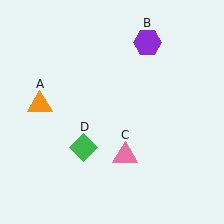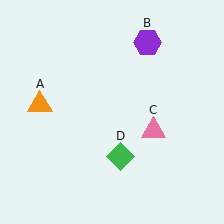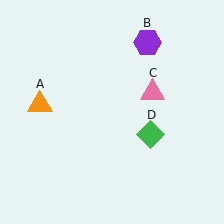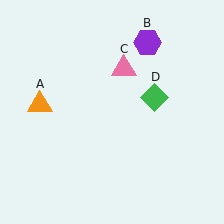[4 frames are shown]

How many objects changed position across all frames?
2 objects changed position: pink triangle (object C), green diamond (object D).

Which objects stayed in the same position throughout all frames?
Orange triangle (object A) and purple hexagon (object B) remained stationary.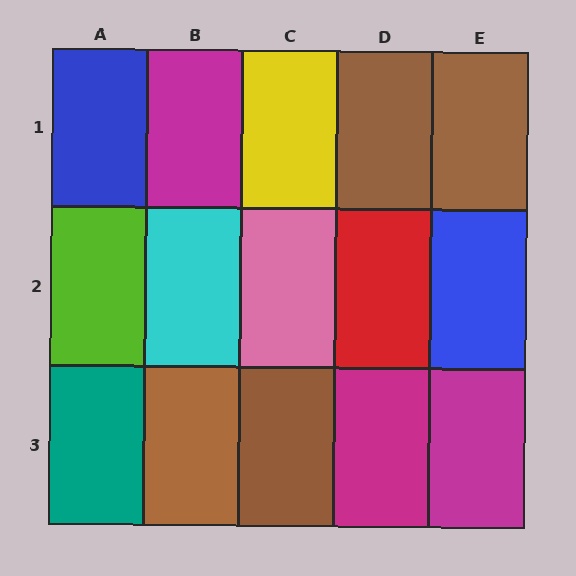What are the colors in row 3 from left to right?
Teal, brown, brown, magenta, magenta.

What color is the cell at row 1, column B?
Magenta.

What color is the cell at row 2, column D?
Red.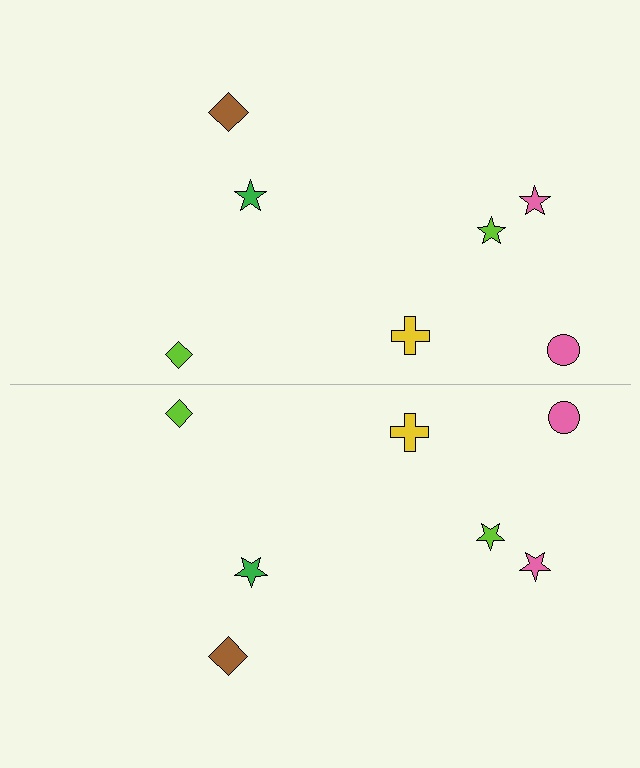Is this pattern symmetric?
Yes, this pattern has bilateral (reflection) symmetry.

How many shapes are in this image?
There are 14 shapes in this image.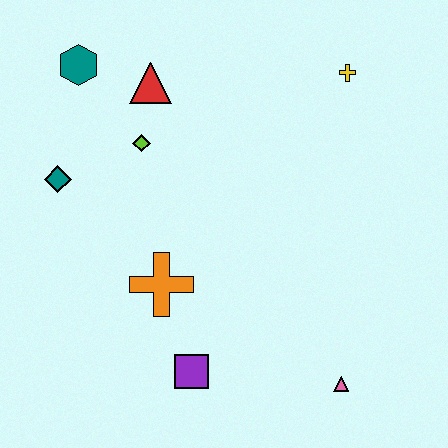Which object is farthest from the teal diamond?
The pink triangle is farthest from the teal diamond.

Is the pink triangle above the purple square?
No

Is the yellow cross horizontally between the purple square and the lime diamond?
No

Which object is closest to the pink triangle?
The purple square is closest to the pink triangle.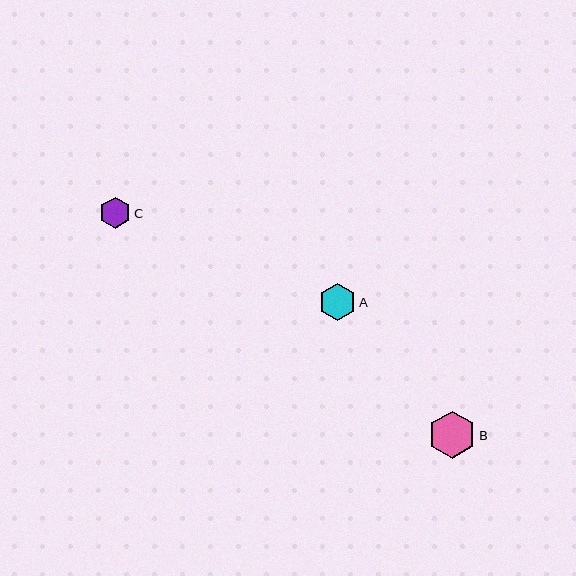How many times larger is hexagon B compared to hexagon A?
Hexagon B is approximately 1.3 times the size of hexagon A.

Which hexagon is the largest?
Hexagon B is the largest with a size of approximately 47 pixels.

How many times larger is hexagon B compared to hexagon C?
Hexagon B is approximately 1.5 times the size of hexagon C.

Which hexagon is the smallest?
Hexagon C is the smallest with a size of approximately 31 pixels.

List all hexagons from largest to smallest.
From largest to smallest: B, A, C.